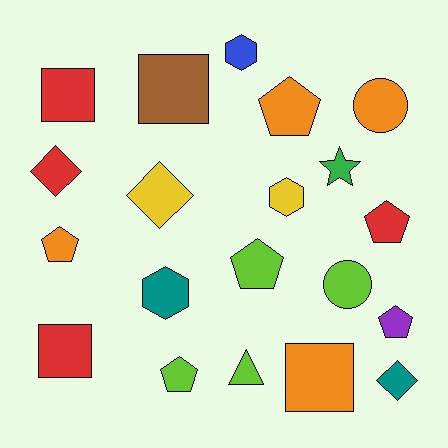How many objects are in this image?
There are 20 objects.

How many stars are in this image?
There is 1 star.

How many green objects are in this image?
There is 1 green object.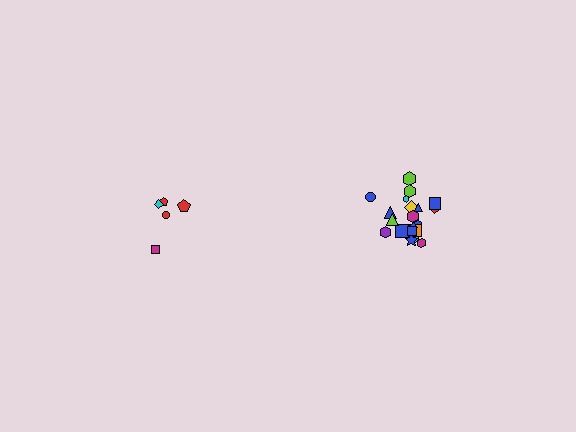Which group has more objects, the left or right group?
The right group.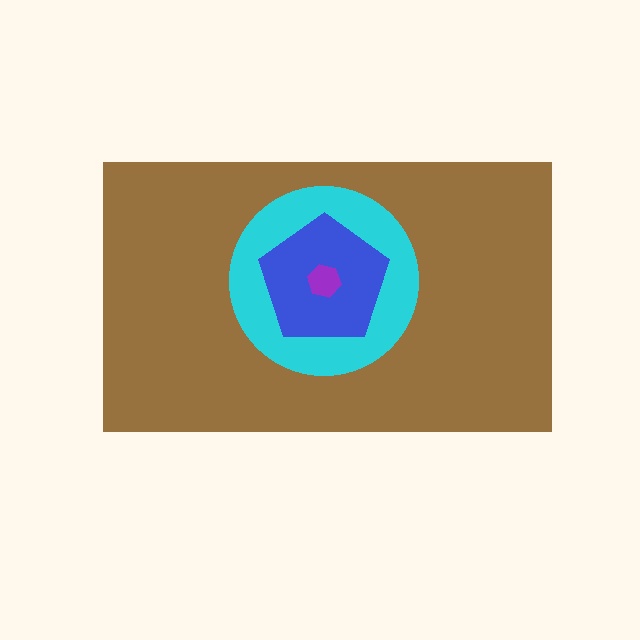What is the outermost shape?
The brown rectangle.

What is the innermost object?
The purple hexagon.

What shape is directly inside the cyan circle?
The blue pentagon.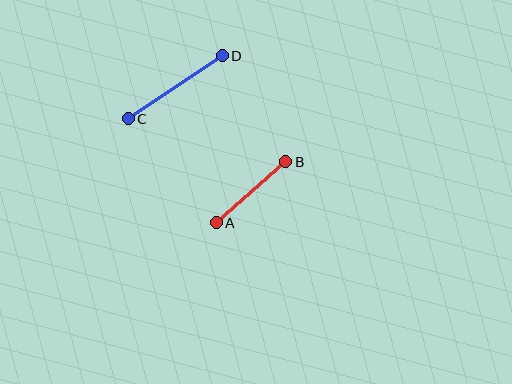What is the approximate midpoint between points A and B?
The midpoint is at approximately (251, 192) pixels.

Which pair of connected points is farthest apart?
Points C and D are farthest apart.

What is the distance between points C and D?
The distance is approximately 114 pixels.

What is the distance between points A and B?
The distance is approximately 92 pixels.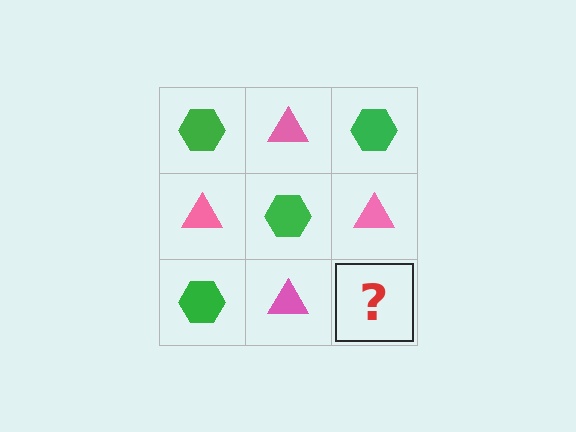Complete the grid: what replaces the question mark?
The question mark should be replaced with a green hexagon.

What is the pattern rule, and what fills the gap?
The rule is that it alternates green hexagon and pink triangle in a checkerboard pattern. The gap should be filled with a green hexagon.